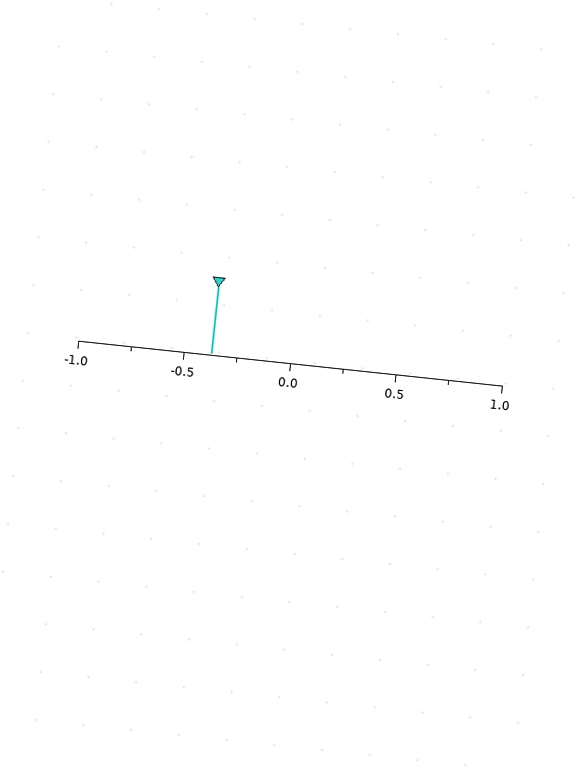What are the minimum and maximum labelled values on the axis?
The axis runs from -1.0 to 1.0.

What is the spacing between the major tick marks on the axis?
The major ticks are spaced 0.5 apart.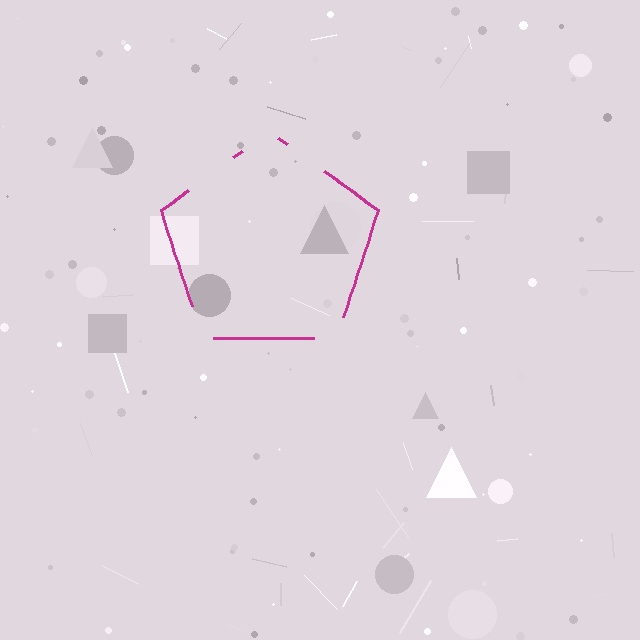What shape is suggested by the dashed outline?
The dashed outline suggests a pentagon.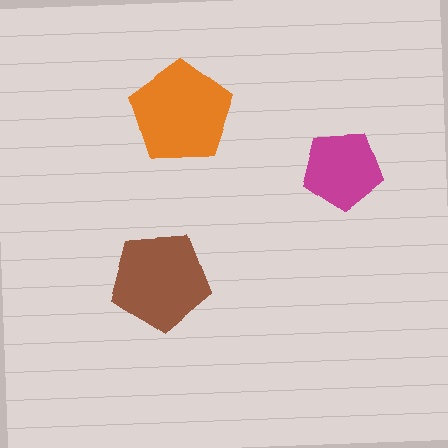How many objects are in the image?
There are 3 objects in the image.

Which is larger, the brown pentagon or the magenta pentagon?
The brown one.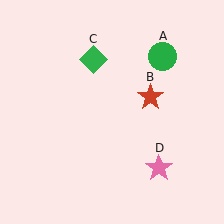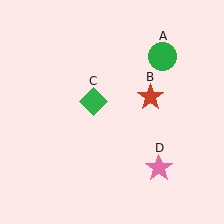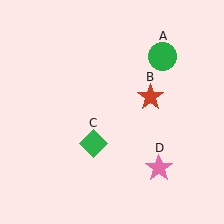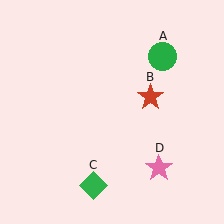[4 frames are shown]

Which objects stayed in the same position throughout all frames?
Green circle (object A) and red star (object B) and pink star (object D) remained stationary.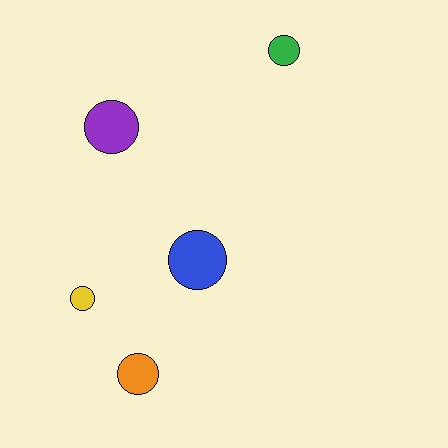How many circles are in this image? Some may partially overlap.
There are 5 circles.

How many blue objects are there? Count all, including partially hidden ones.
There is 1 blue object.